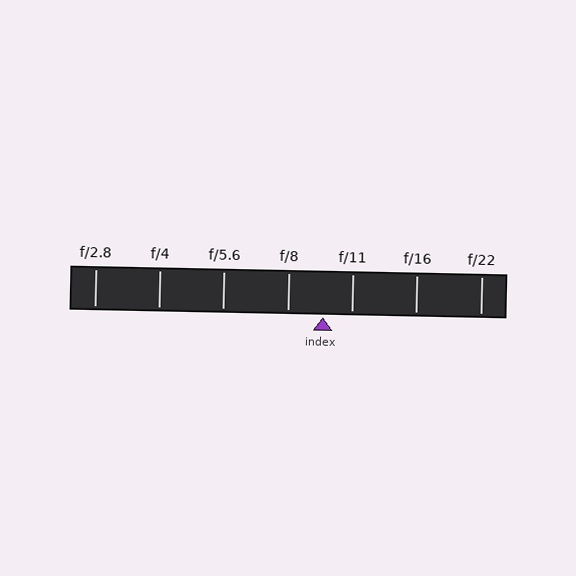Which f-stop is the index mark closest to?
The index mark is closest to f/11.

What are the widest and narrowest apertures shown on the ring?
The widest aperture shown is f/2.8 and the narrowest is f/22.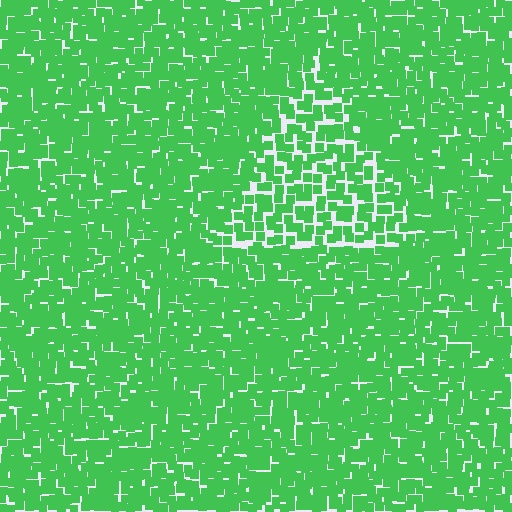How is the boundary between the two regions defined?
The boundary is defined by a change in element density (approximately 1.6x ratio). All elements are the same color, size, and shape.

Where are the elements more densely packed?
The elements are more densely packed outside the triangle boundary.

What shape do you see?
I see a triangle.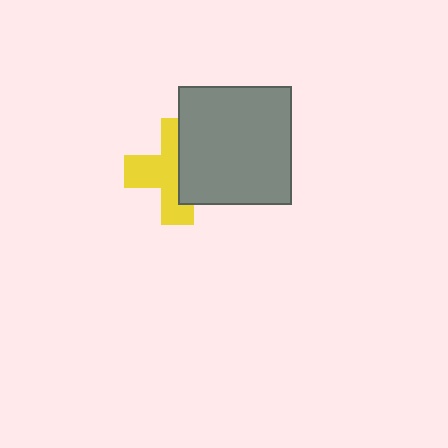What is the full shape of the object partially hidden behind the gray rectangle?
The partially hidden object is a yellow cross.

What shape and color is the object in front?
The object in front is a gray rectangle.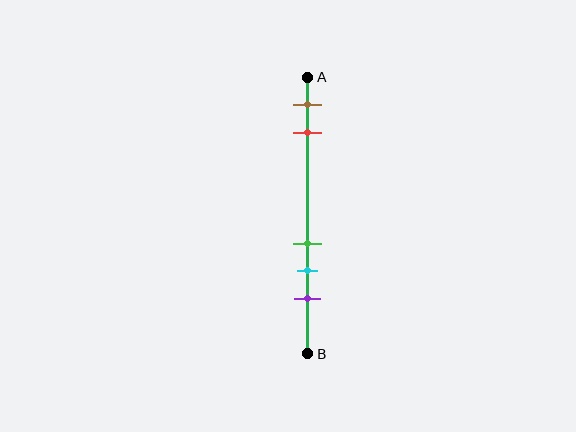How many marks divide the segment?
There are 5 marks dividing the segment.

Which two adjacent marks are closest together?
The green and cyan marks are the closest adjacent pair.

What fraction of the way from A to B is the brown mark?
The brown mark is approximately 10% (0.1) of the way from A to B.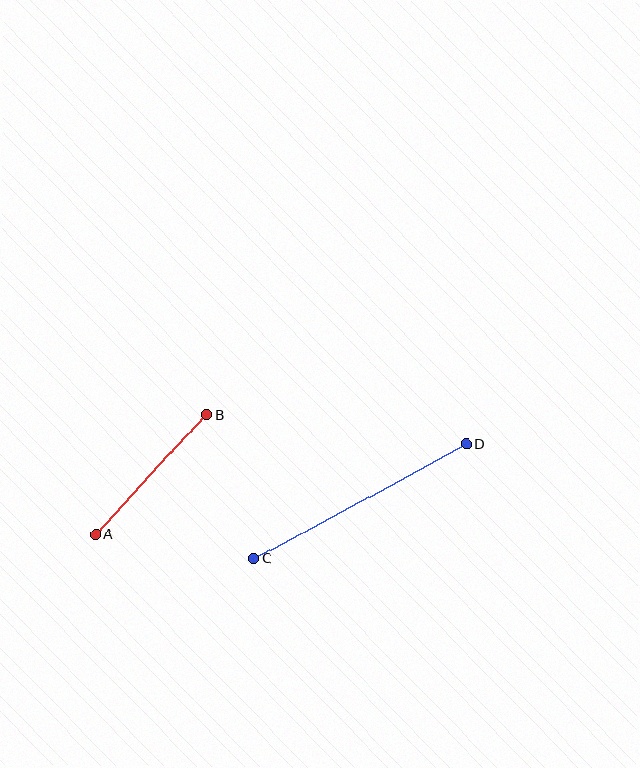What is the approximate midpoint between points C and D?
The midpoint is at approximately (360, 501) pixels.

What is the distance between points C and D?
The distance is approximately 242 pixels.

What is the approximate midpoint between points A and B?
The midpoint is at approximately (151, 474) pixels.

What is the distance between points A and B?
The distance is approximately 163 pixels.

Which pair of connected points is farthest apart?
Points C and D are farthest apart.